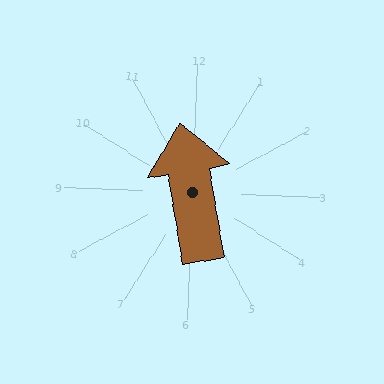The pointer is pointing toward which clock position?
Roughly 12 o'clock.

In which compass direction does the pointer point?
North.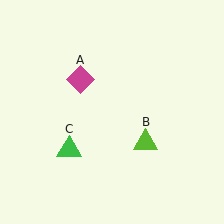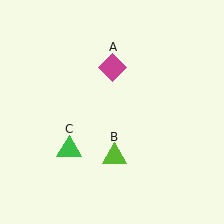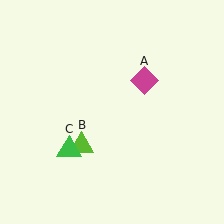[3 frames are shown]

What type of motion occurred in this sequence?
The magenta diamond (object A), lime triangle (object B) rotated clockwise around the center of the scene.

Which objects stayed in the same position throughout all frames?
Green triangle (object C) remained stationary.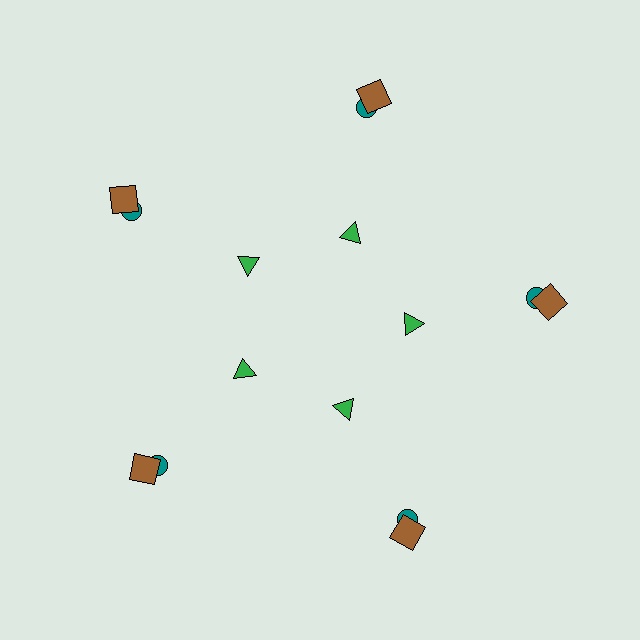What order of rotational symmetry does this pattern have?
This pattern has 5-fold rotational symmetry.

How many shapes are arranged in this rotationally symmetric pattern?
There are 15 shapes, arranged in 5 groups of 3.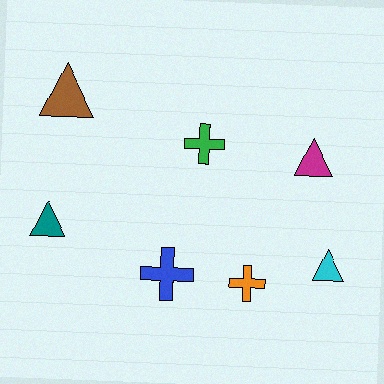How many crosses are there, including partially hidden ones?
There are 3 crosses.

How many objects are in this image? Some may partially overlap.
There are 7 objects.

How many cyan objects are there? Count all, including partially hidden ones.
There is 1 cyan object.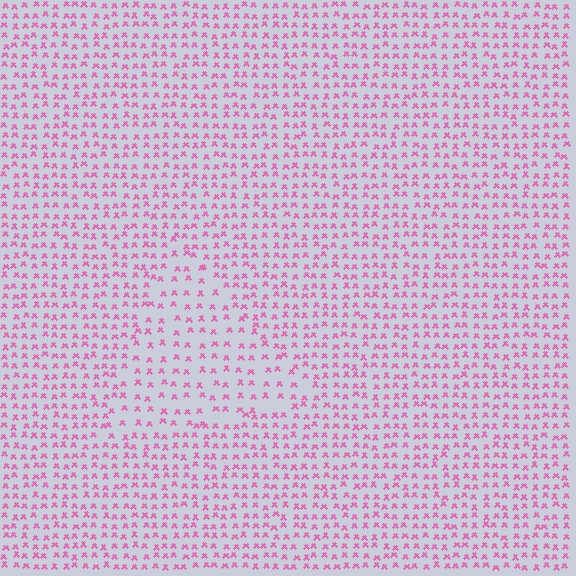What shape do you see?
I see a triangle.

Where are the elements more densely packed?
The elements are more densely packed outside the triangle boundary.